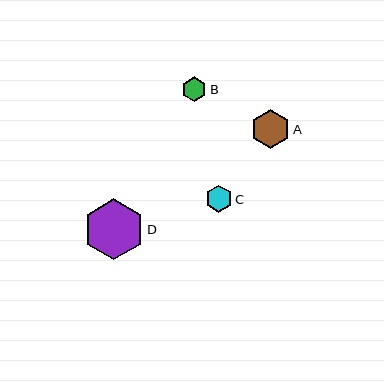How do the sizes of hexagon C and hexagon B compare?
Hexagon C and hexagon B are approximately the same size.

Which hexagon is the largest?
Hexagon D is the largest with a size of approximately 61 pixels.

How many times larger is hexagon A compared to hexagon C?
Hexagon A is approximately 1.4 times the size of hexagon C.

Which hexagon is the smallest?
Hexagon B is the smallest with a size of approximately 25 pixels.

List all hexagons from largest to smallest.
From largest to smallest: D, A, C, B.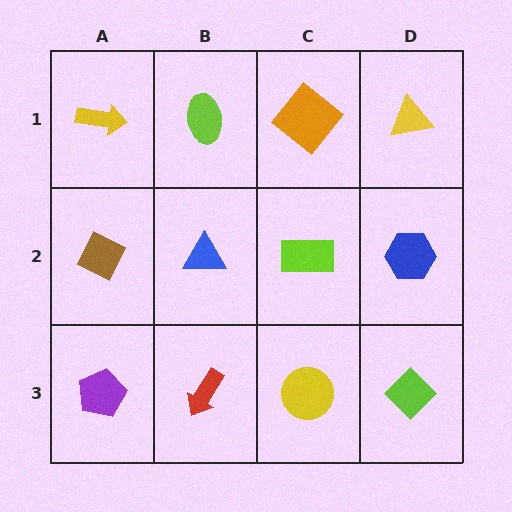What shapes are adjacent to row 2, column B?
A lime ellipse (row 1, column B), a red arrow (row 3, column B), a brown diamond (row 2, column A), a lime rectangle (row 2, column C).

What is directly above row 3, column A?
A brown diamond.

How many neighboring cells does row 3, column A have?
2.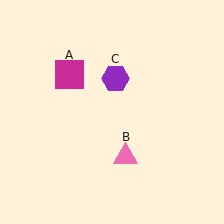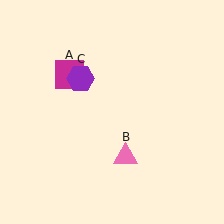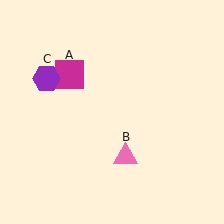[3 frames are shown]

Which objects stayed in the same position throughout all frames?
Magenta square (object A) and pink triangle (object B) remained stationary.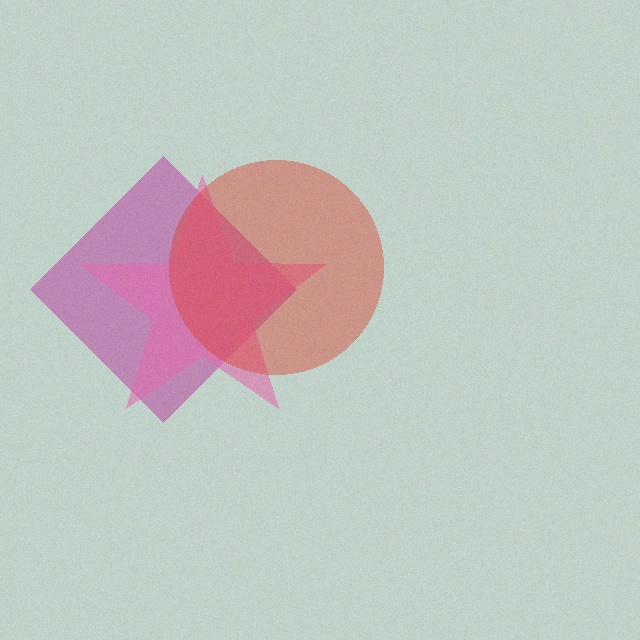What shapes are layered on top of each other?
The layered shapes are: a magenta diamond, a pink star, a red circle.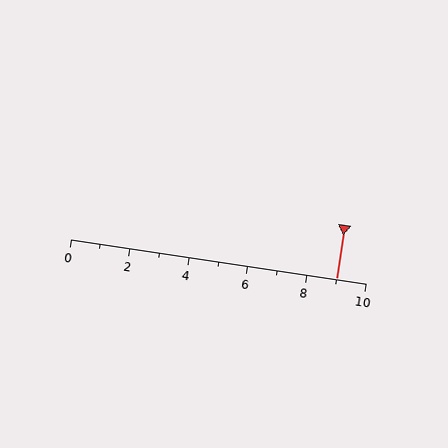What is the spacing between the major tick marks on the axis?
The major ticks are spaced 2 apart.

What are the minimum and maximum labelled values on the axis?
The axis runs from 0 to 10.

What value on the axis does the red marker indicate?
The marker indicates approximately 9.